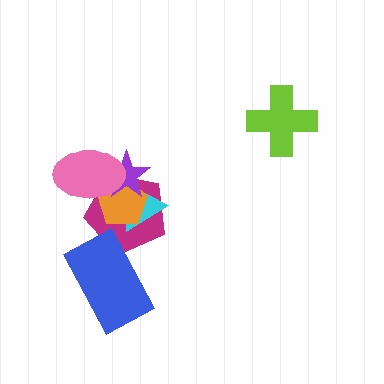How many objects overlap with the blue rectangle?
1 object overlaps with the blue rectangle.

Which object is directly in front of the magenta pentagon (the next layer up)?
The cyan triangle is directly in front of the magenta pentagon.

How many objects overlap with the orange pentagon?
4 objects overlap with the orange pentagon.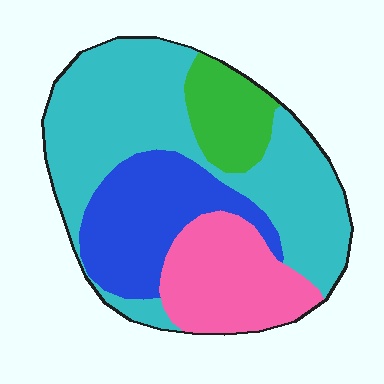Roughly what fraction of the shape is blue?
Blue covers 22% of the shape.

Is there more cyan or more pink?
Cyan.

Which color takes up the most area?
Cyan, at roughly 45%.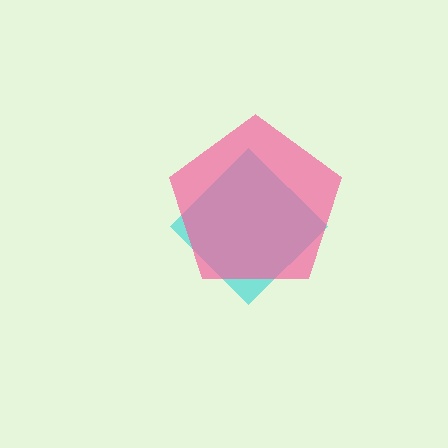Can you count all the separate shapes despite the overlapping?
Yes, there are 2 separate shapes.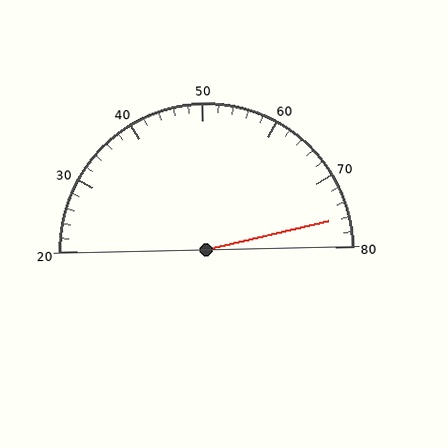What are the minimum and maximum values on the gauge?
The gauge ranges from 20 to 80.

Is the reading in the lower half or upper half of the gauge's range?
The reading is in the upper half of the range (20 to 80).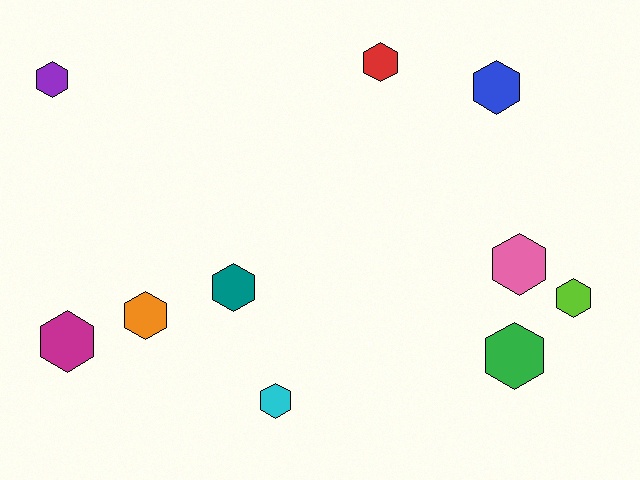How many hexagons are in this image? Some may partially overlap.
There are 10 hexagons.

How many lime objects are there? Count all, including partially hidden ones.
There is 1 lime object.